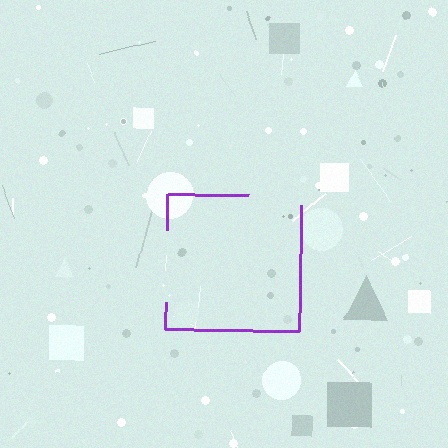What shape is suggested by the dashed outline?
The dashed outline suggests a square.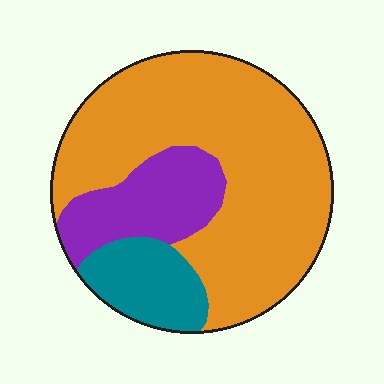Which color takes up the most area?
Orange, at roughly 65%.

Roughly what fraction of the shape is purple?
Purple covers around 20% of the shape.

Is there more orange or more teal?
Orange.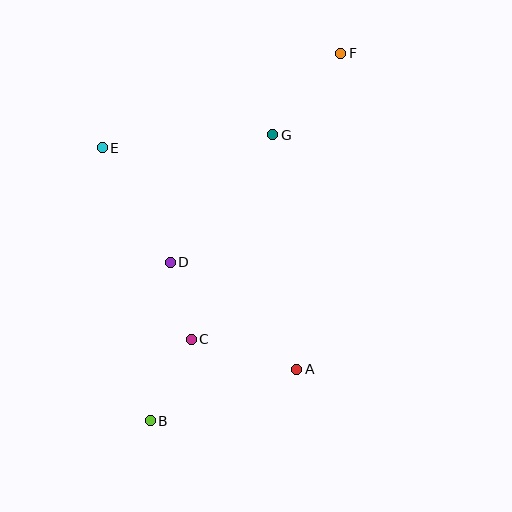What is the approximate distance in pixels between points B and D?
The distance between B and D is approximately 160 pixels.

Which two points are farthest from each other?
Points B and F are farthest from each other.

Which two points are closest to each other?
Points C and D are closest to each other.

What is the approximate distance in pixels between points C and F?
The distance between C and F is approximately 323 pixels.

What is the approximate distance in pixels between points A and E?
The distance between A and E is approximately 294 pixels.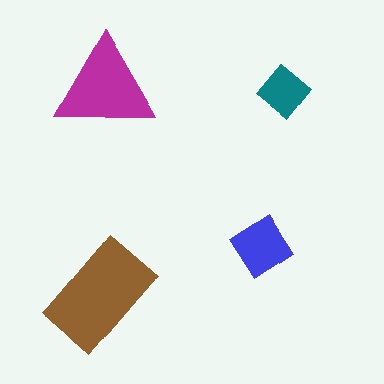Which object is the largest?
The brown rectangle.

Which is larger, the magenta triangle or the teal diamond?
The magenta triangle.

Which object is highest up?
The magenta triangle is topmost.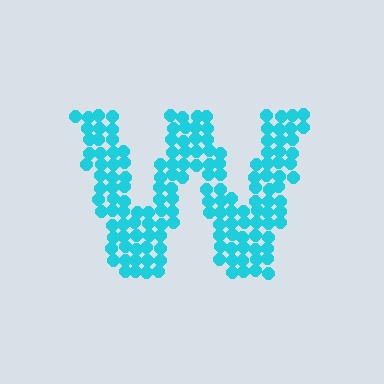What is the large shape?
The large shape is the letter W.